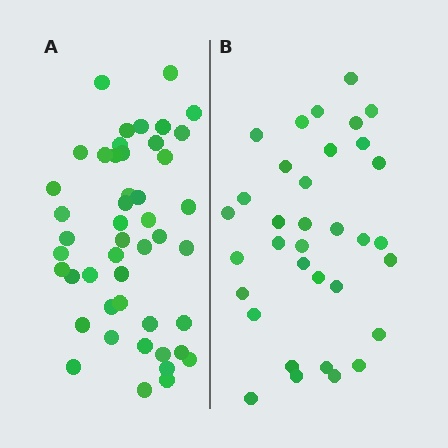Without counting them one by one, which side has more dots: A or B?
Region A (the left region) has more dots.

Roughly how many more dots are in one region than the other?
Region A has approximately 15 more dots than region B.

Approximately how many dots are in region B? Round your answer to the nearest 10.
About 30 dots. (The exact count is 34, which rounds to 30.)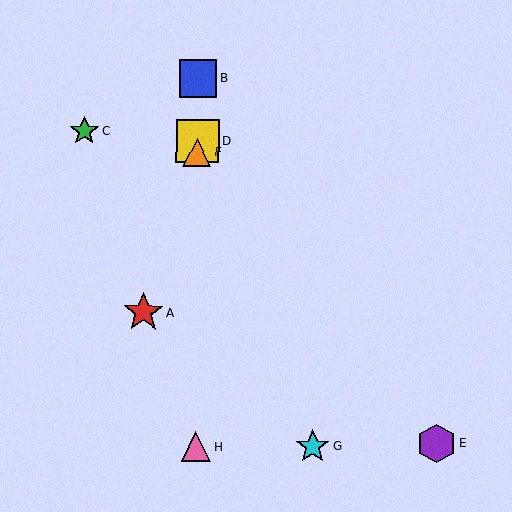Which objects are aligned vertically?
Objects B, D, F, H are aligned vertically.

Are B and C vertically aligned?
No, B is at x≈198 and C is at x≈84.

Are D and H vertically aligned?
Yes, both are at x≈198.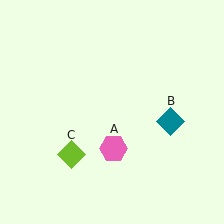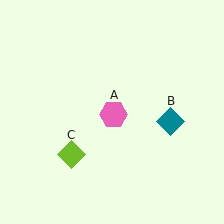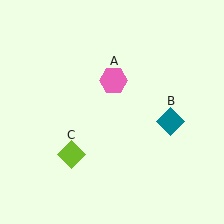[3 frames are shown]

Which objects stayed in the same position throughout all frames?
Teal diamond (object B) and lime diamond (object C) remained stationary.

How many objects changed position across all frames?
1 object changed position: pink hexagon (object A).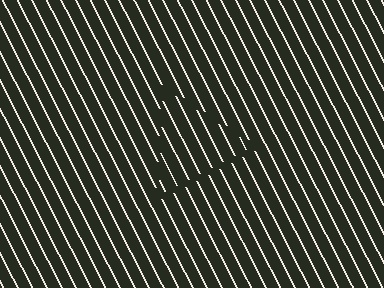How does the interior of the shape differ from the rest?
The interior of the shape contains the same grating, shifted by half a period — the contour is defined by the phase discontinuity where line-ends from the inner and outer gratings abut.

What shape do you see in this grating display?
An illusory triangle. The interior of the shape contains the same grating, shifted by half a period — the contour is defined by the phase discontinuity where line-ends from the inner and outer gratings abut.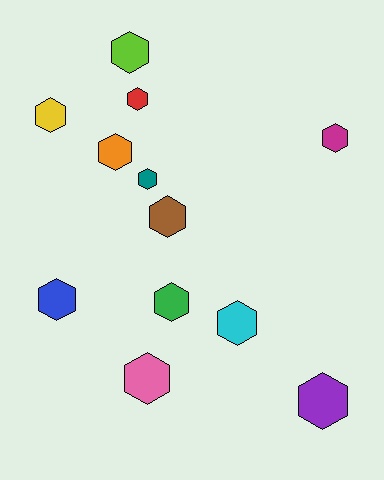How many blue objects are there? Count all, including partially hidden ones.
There is 1 blue object.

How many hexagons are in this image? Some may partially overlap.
There are 12 hexagons.